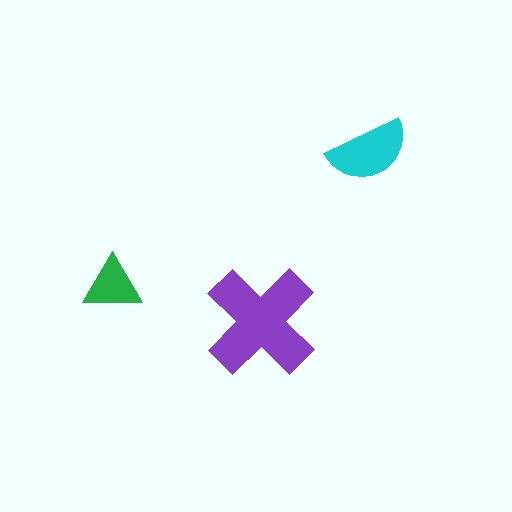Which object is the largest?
The purple cross.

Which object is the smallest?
The green triangle.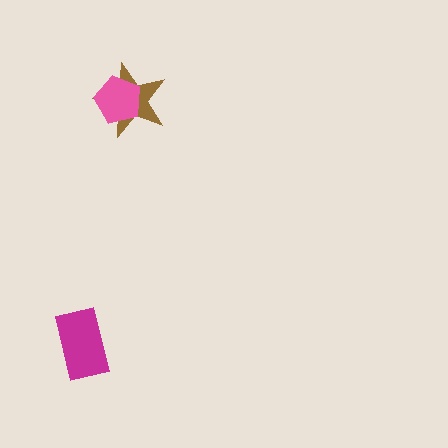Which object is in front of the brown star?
The pink pentagon is in front of the brown star.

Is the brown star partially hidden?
Yes, it is partially covered by another shape.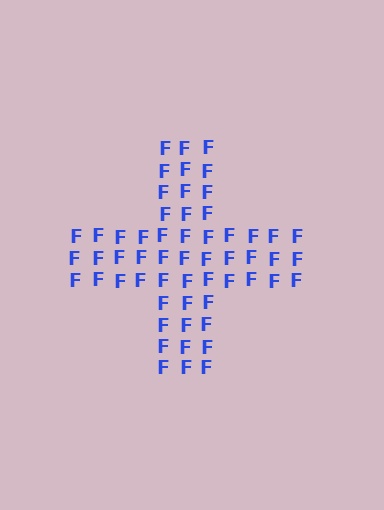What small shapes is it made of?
It is made of small letter F's.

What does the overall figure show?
The overall figure shows a cross.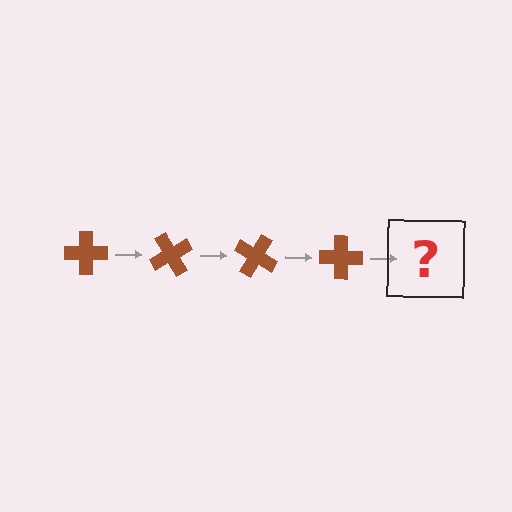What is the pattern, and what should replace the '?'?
The pattern is that the cross rotates 60 degrees each step. The '?' should be a brown cross rotated 240 degrees.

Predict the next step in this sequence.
The next step is a brown cross rotated 240 degrees.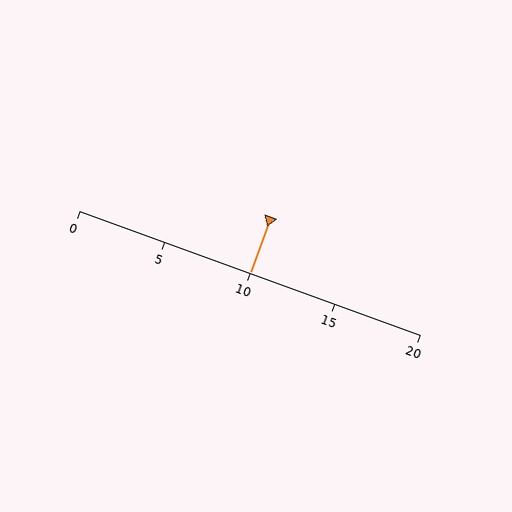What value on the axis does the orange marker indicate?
The marker indicates approximately 10.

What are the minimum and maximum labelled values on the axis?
The axis runs from 0 to 20.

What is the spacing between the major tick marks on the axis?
The major ticks are spaced 5 apart.